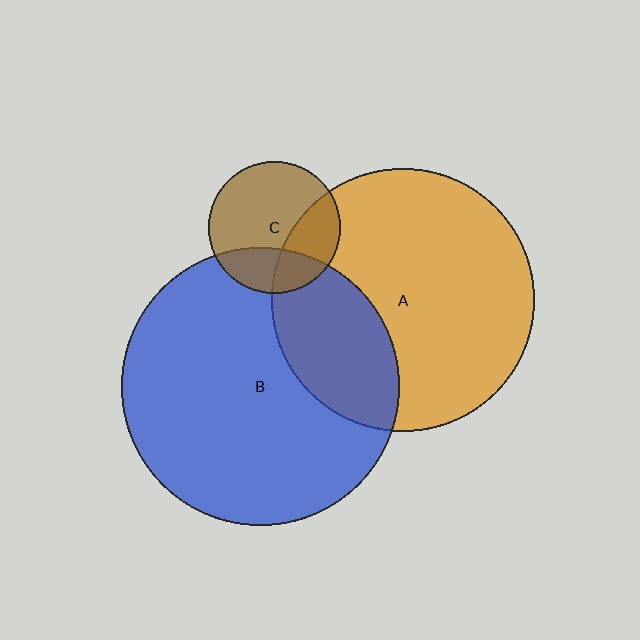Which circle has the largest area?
Circle B (blue).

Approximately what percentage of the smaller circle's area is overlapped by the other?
Approximately 30%.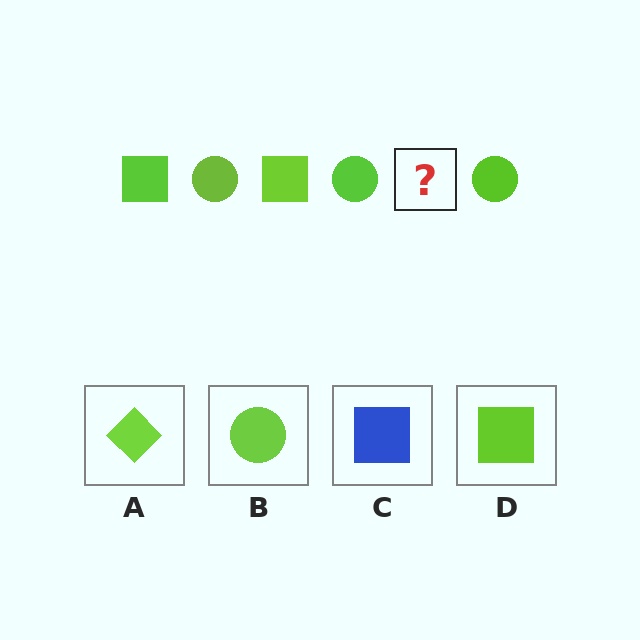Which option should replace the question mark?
Option D.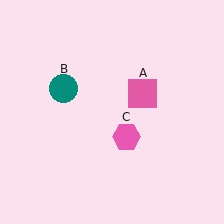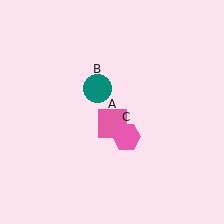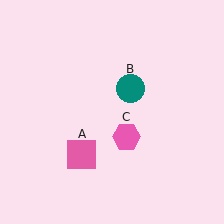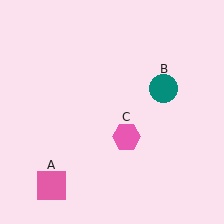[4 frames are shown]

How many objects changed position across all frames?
2 objects changed position: pink square (object A), teal circle (object B).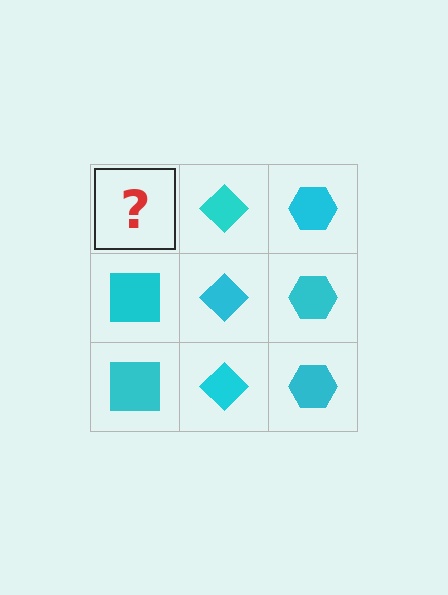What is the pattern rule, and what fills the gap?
The rule is that each column has a consistent shape. The gap should be filled with a cyan square.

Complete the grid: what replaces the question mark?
The question mark should be replaced with a cyan square.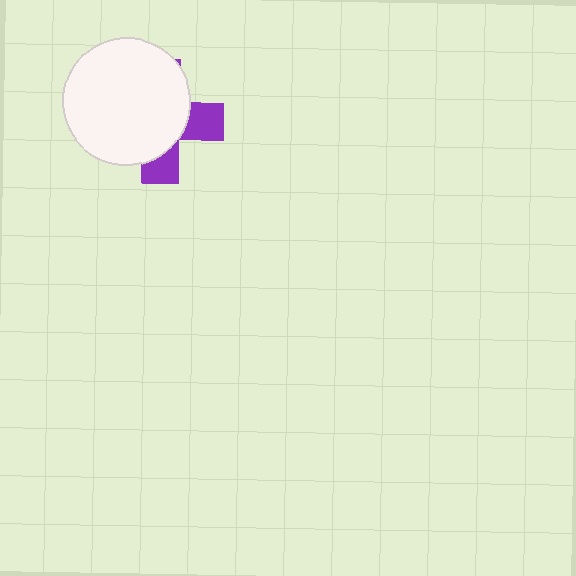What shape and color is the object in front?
The object in front is a white circle.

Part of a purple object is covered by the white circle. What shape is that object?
It is a cross.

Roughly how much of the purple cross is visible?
A small part of it is visible (roughly 31%).